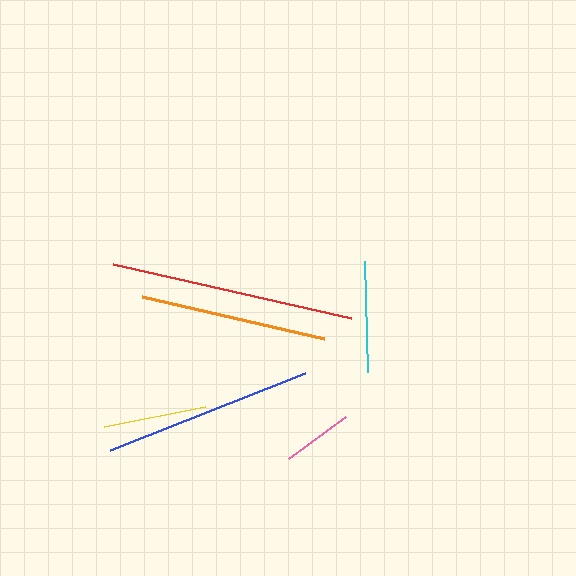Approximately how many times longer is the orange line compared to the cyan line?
The orange line is approximately 1.7 times the length of the cyan line.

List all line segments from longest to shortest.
From longest to shortest: red, blue, orange, cyan, yellow, pink.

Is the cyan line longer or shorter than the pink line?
The cyan line is longer than the pink line.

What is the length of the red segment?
The red segment is approximately 245 pixels long.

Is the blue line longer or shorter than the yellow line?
The blue line is longer than the yellow line.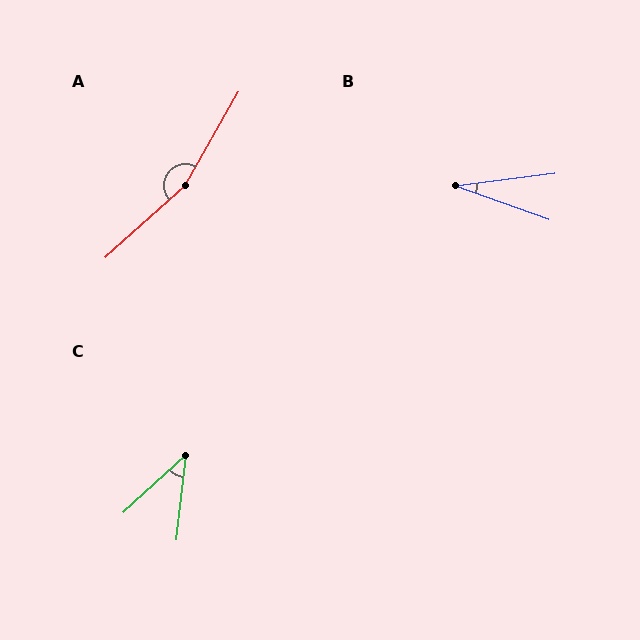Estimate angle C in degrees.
Approximately 41 degrees.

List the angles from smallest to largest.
B (27°), C (41°), A (162°).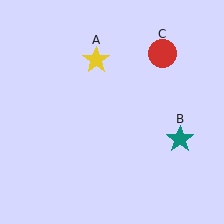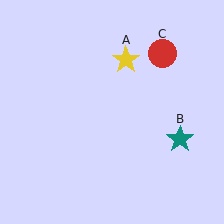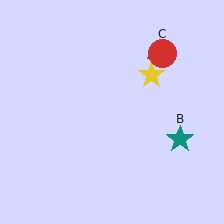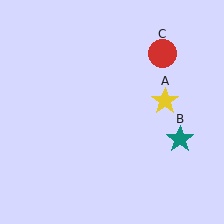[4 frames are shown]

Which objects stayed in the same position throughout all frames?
Teal star (object B) and red circle (object C) remained stationary.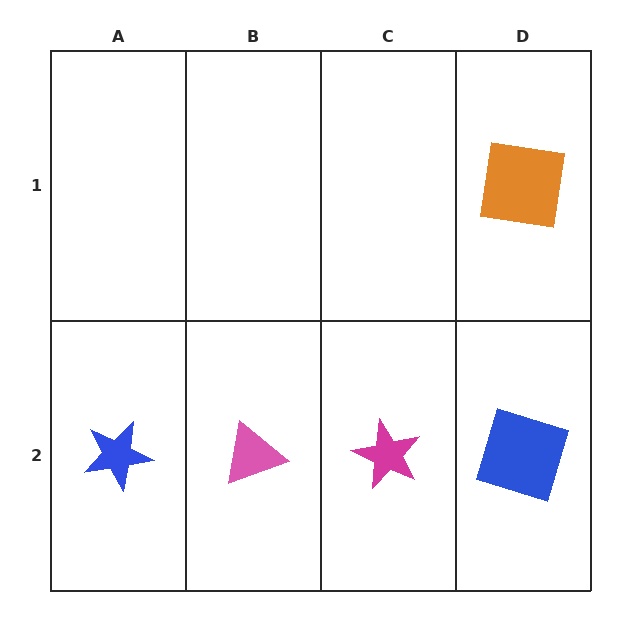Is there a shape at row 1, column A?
No, that cell is empty.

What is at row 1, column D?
An orange square.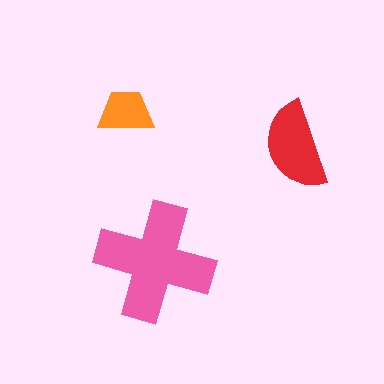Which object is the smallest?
The orange trapezoid.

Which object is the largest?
The pink cross.